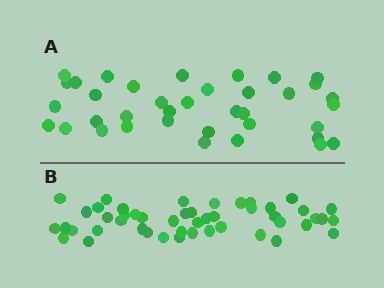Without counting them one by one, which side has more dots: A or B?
Region B (the bottom region) has more dots.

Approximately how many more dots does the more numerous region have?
Region B has roughly 12 or so more dots than region A.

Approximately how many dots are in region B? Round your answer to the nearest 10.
About 50 dots. (The exact count is 48, which rounds to 50.)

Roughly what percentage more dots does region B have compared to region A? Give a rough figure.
About 30% more.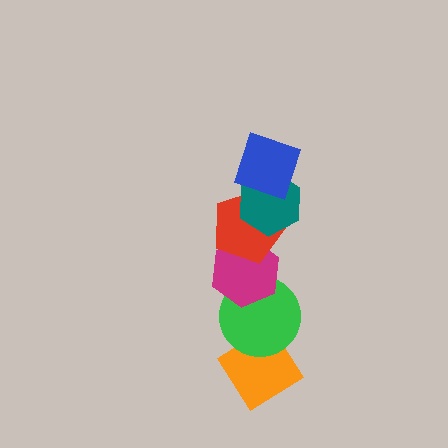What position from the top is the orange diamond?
The orange diamond is 6th from the top.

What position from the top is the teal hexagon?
The teal hexagon is 2nd from the top.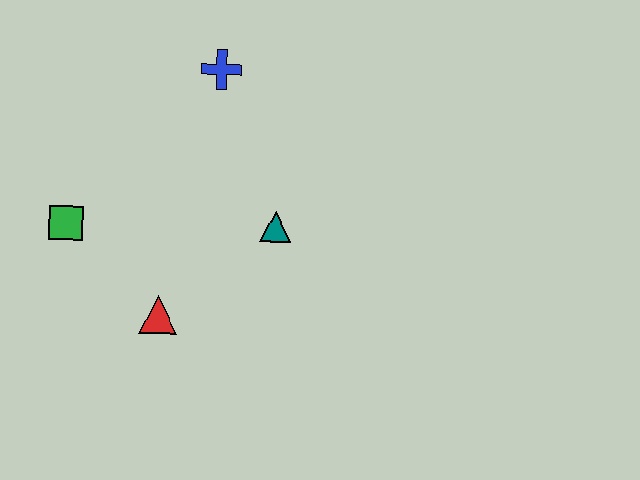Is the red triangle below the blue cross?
Yes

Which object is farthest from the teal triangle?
The green square is farthest from the teal triangle.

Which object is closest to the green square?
The red triangle is closest to the green square.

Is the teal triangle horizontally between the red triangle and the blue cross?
No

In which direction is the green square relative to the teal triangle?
The green square is to the left of the teal triangle.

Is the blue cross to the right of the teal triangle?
No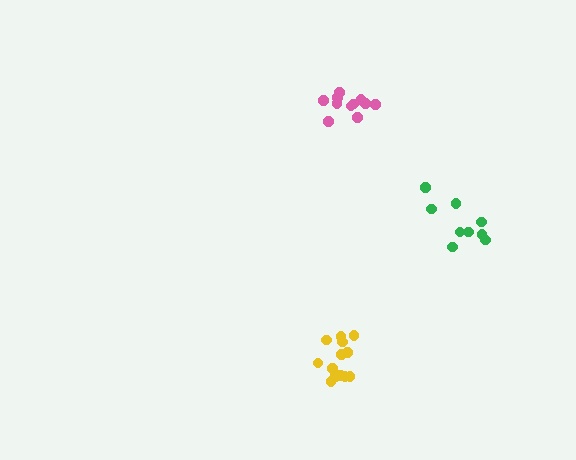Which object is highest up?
The pink cluster is topmost.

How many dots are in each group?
Group 1: 9 dots, Group 2: 13 dots, Group 3: 11 dots (33 total).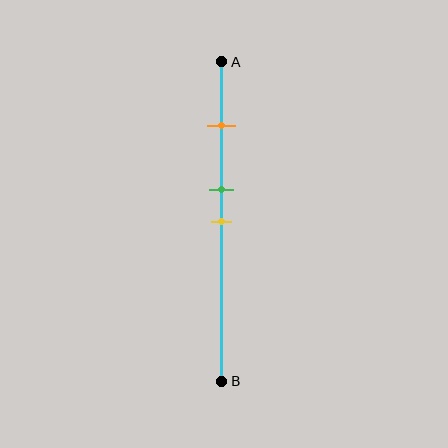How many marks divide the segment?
There are 3 marks dividing the segment.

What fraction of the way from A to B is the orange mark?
The orange mark is approximately 20% (0.2) of the way from A to B.